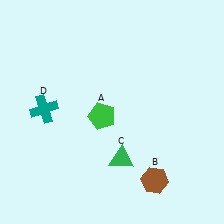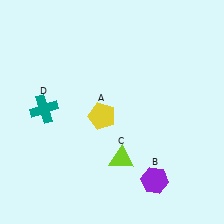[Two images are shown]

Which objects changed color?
A changed from green to yellow. B changed from brown to purple. C changed from green to lime.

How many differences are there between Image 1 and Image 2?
There are 3 differences between the two images.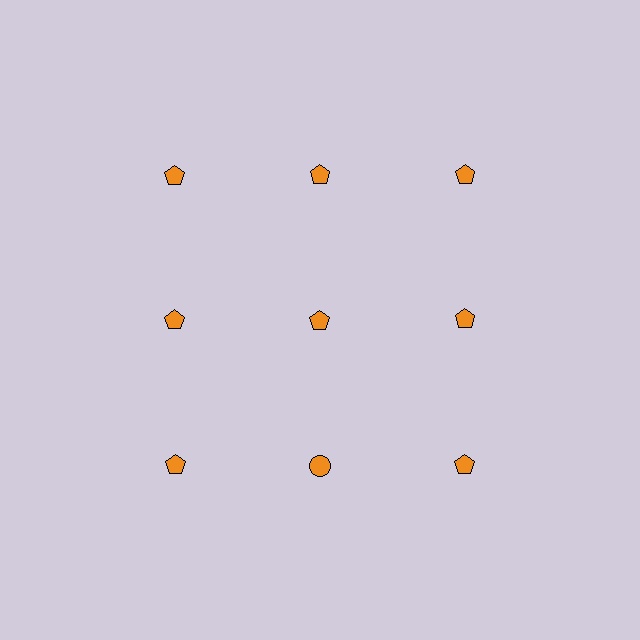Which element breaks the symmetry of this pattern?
The orange circle in the third row, second from left column breaks the symmetry. All other shapes are orange pentagons.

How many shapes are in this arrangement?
There are 9 shapes arranged in a grid pattern.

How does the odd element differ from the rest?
It has a different shape: circle instead of pentagon.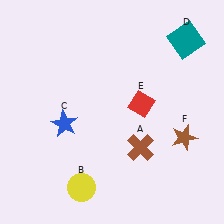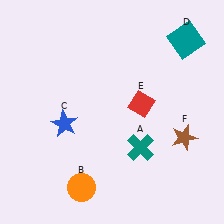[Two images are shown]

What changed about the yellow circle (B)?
In Image 1, B is yellow. In Image 2, it changed to orange.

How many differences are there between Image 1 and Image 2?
There are 2 differences between the two images.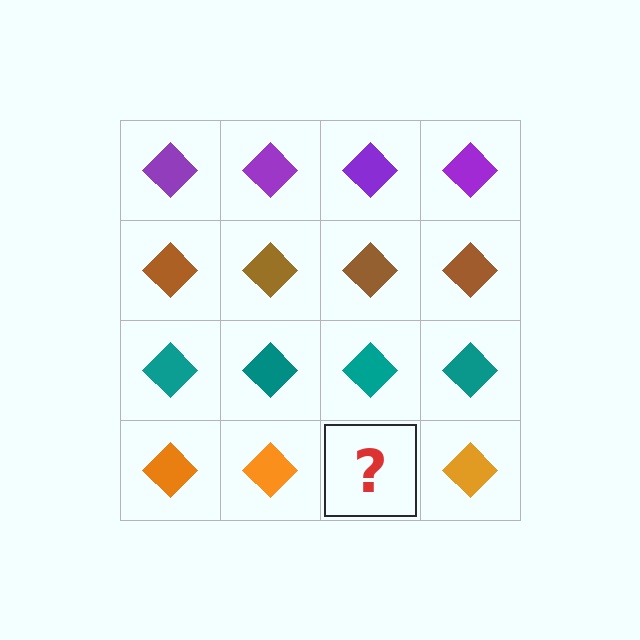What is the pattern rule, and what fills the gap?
The rule is that each row has a consistent color. The gap should be filled with an orange diamond.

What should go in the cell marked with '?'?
The missing cell should contain an orange diamond.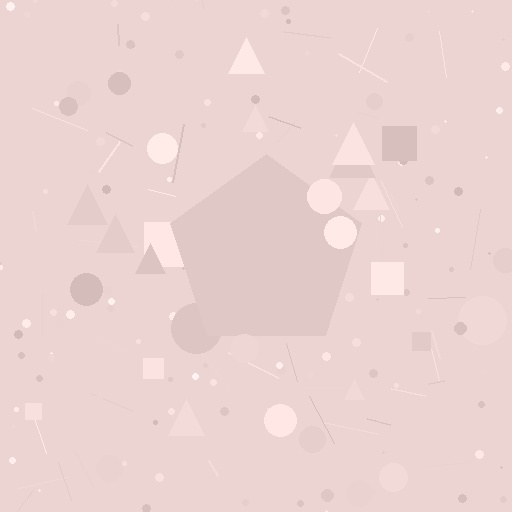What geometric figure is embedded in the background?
A pentagon is embedded in the background.